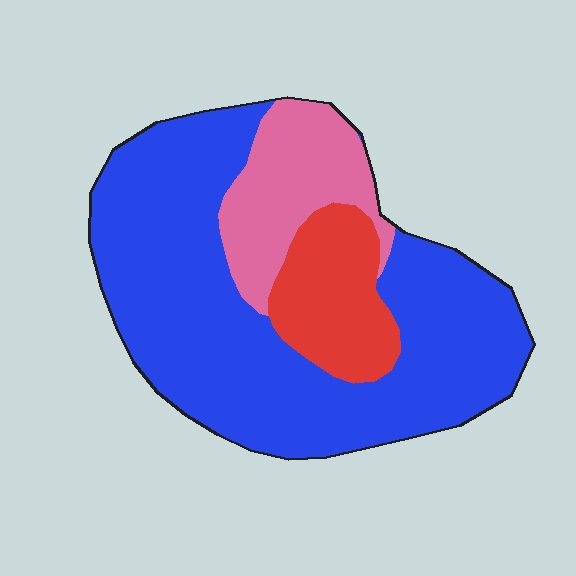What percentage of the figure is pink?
Pink covers 17% of the figure.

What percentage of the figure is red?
Red covers 15% of the figure.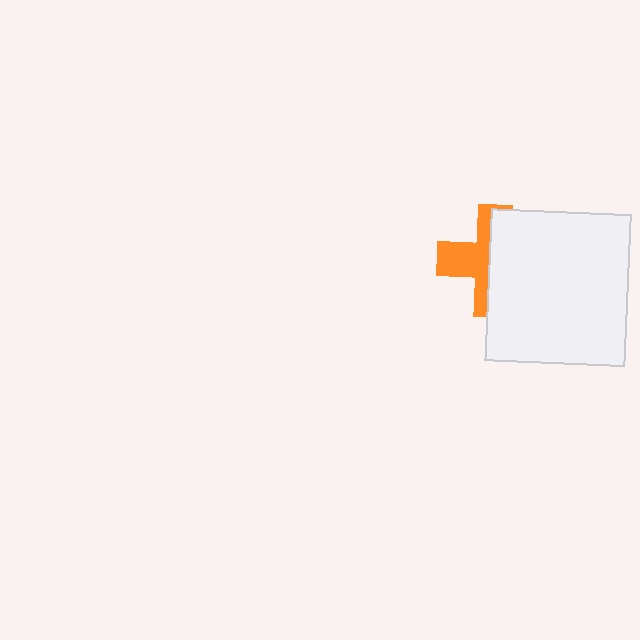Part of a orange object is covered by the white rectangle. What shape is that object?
It is a cross.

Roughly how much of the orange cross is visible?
A small part of it is visible (roughly 43%).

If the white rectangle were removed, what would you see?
You would see the complete orange cross.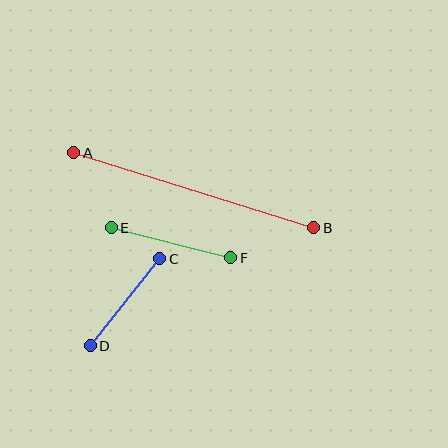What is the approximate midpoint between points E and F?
The midpoint is at approximately (171, 243) pixels.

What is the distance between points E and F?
The distance is approximately 123 pixels.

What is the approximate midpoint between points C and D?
The midpoint is at approximately (125, 302) pixels.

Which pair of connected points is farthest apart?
Points A and B are farthest apart.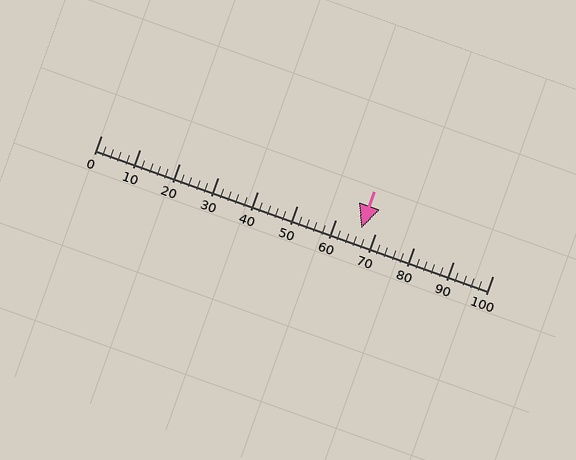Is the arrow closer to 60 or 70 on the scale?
The arrow is closer to 70.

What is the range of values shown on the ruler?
The ruler shows values from 0 to 100.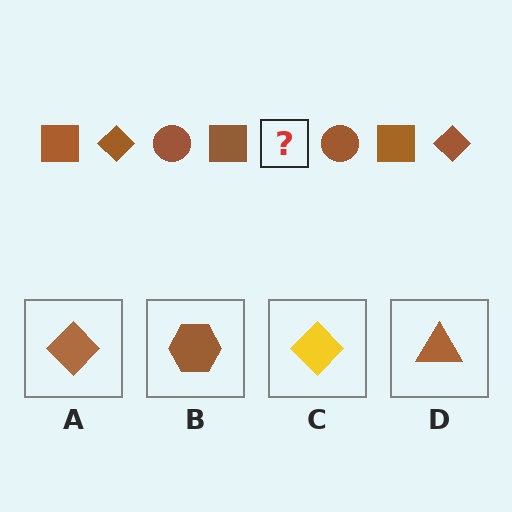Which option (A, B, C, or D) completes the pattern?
A.